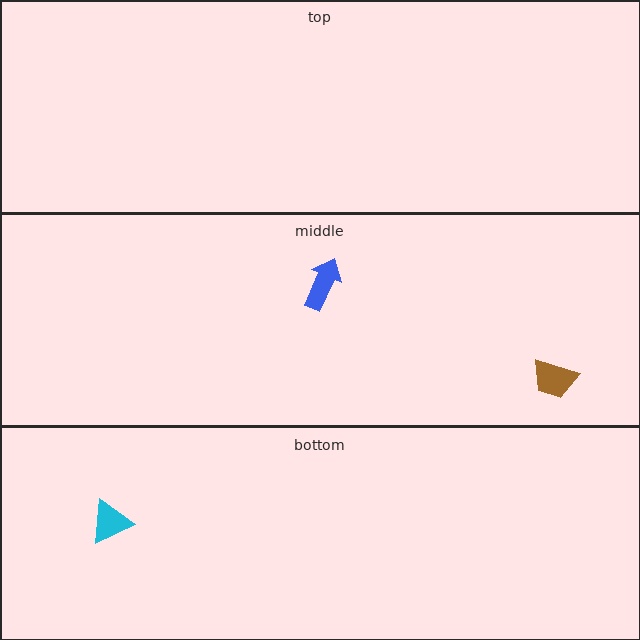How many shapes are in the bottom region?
1.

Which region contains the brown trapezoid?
The middle region.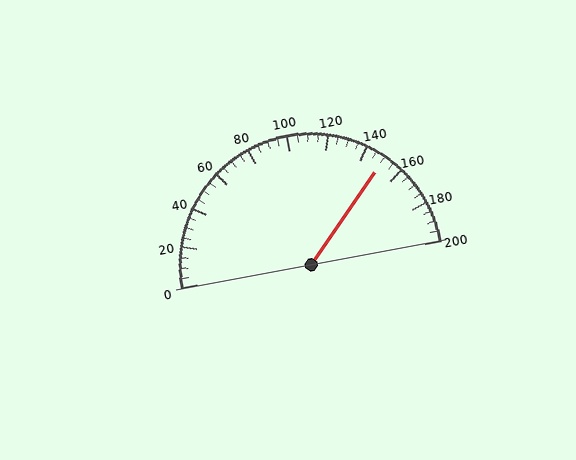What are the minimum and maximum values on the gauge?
The gauge ranges from 0 to 200.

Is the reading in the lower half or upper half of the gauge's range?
The reading is in the upper half of the range (0 to 200).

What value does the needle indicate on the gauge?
The needle indicates approximately 150.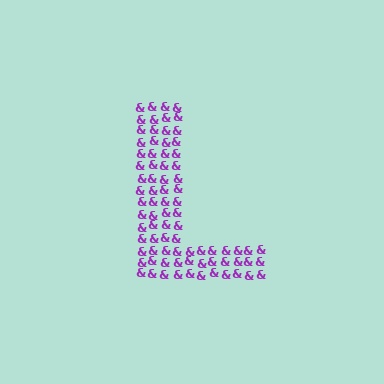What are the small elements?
The small elements are ampersands.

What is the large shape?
The large shape is the letter L.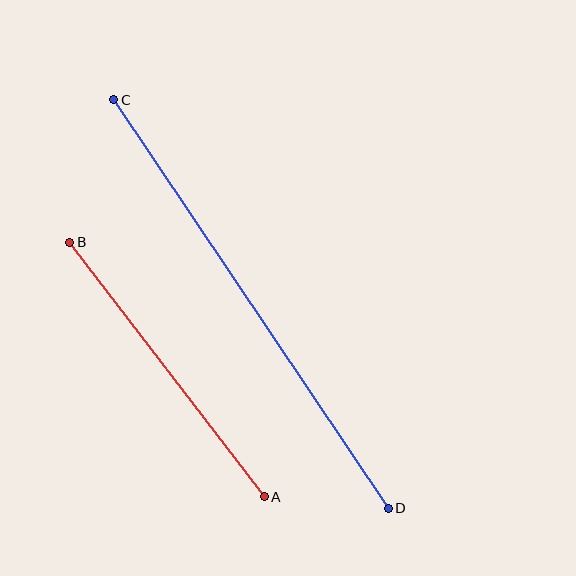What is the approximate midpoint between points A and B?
The midpoint is at approximately (167, 370) pixels.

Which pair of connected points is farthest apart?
Points C and D are farthest apart.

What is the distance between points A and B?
The distance is approximately 321 pixels.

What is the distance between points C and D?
The distance is approximately 492 pixels.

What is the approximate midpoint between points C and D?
The midpoint is at approximately (251, 304) pixels.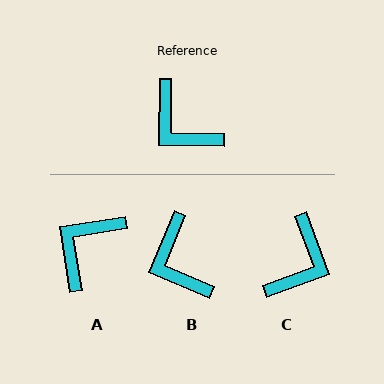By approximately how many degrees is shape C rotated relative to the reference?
Approximately 111 degrees counter-clockwise.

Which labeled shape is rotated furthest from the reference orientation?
C, about 111 degrees away.